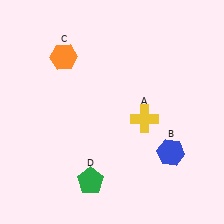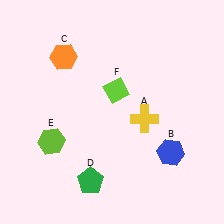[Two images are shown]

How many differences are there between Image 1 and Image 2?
There are 2 differences between the two images.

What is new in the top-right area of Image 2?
A lime diamond (F) was added in the top-right area of Image 2.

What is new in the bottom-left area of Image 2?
A lime hexagon (E) was added in the bottom-left area of Image 2.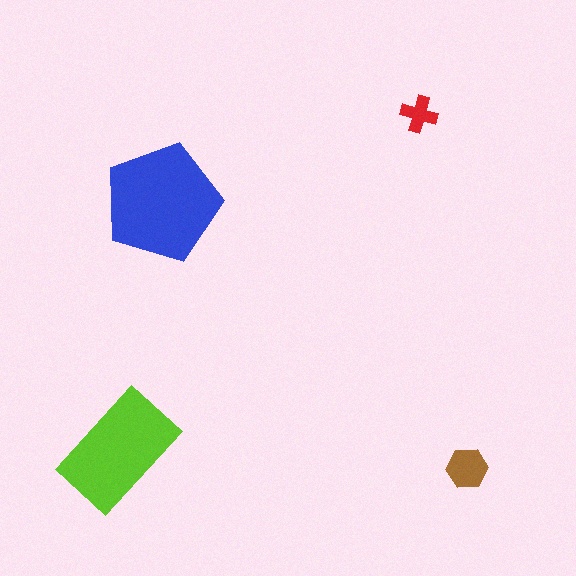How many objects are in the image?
There are 4 objects in the image.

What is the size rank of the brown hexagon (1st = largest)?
3rd.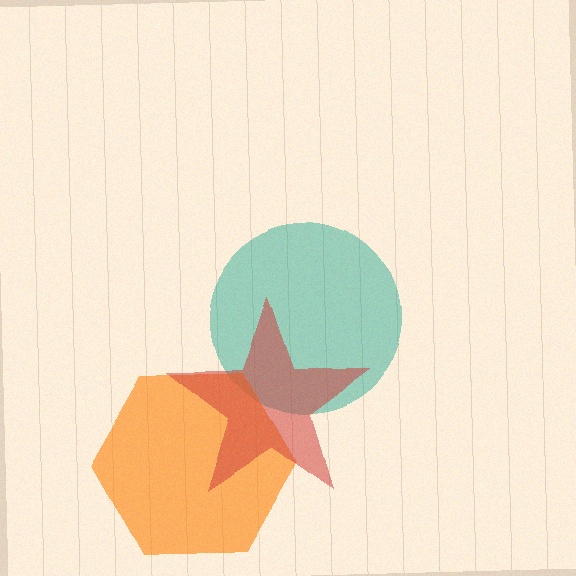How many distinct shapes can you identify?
There are 3 distinct shapes: a teal circle, an orange hexagon, a red star.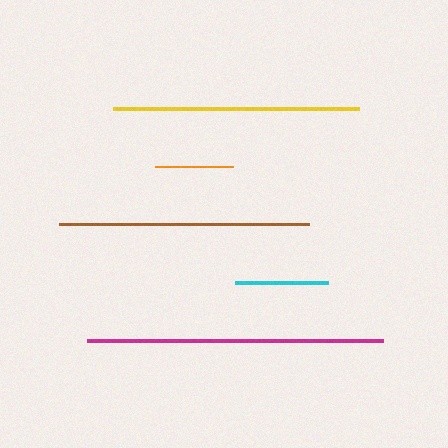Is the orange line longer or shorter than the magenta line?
The magenta line is longer than the orange line.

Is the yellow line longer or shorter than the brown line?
The brown line is longer than the yellow line.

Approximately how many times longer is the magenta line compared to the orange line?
The magenta line is approximately 3.8 times the length of the orange line.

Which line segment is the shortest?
The orange line is the shortest at approximately 77 pixels.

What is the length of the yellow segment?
The yellow segment is approximately 245 pixels long.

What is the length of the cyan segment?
The cyan segment is approximately 92 pixels long.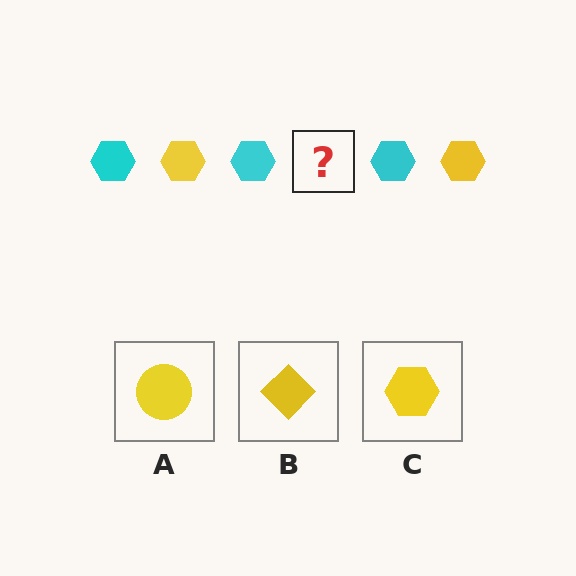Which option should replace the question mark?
Option C.